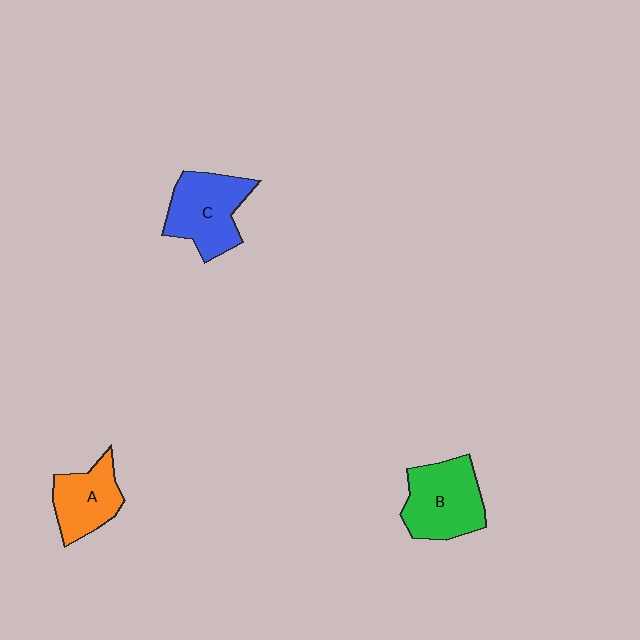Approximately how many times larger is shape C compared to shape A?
Approximately 1.3 times.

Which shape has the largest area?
Shape B (green).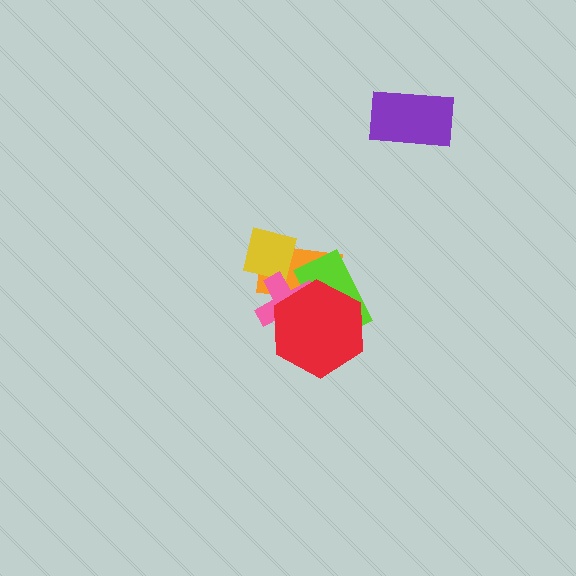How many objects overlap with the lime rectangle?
3 objects overlap with the lime rectangle.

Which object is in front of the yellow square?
The pink cross is in front of the yellow square.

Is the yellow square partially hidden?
Yes, it is partially covered by another shape.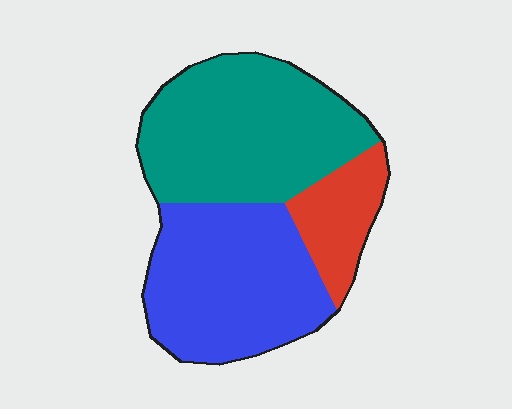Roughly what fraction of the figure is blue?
Blue takes up about two fifths (2/5) of the figure.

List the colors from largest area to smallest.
From largest to smallest: teal, blue, red.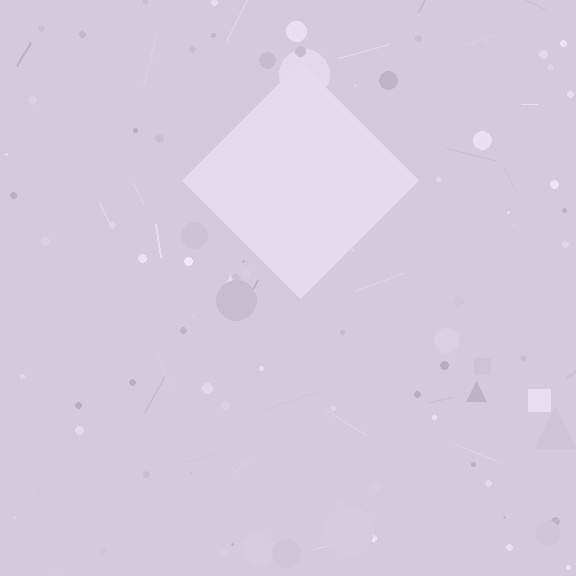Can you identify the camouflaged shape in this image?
The camouflaged shape is a diamond.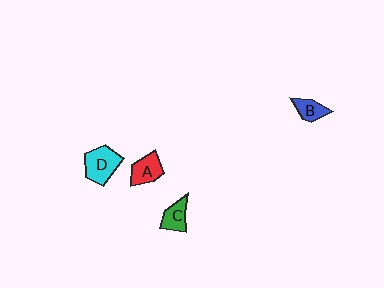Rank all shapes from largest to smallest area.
From largest to smallest: D (cyan), A (red), C (green), B (blue).